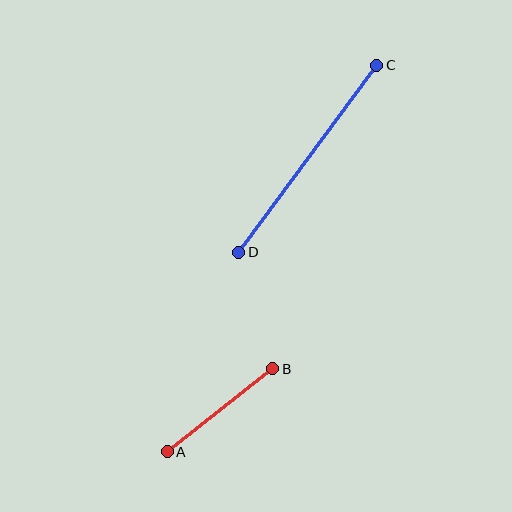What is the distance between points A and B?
The distance is approximately 134 pixels.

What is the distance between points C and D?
The distance is approximately 232 pixels.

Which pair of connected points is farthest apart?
Points C and D are farthest apart.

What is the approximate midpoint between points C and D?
The midpoint is at approximately (308, 159) pixels.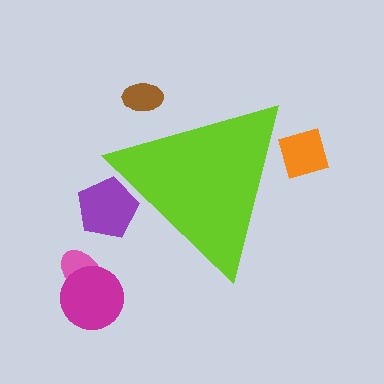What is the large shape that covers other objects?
A lime triangle.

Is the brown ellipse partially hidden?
Yes, the brown ellipse is partially hidden behind the lime triangle.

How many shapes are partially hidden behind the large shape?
3 shapes are partially hidden.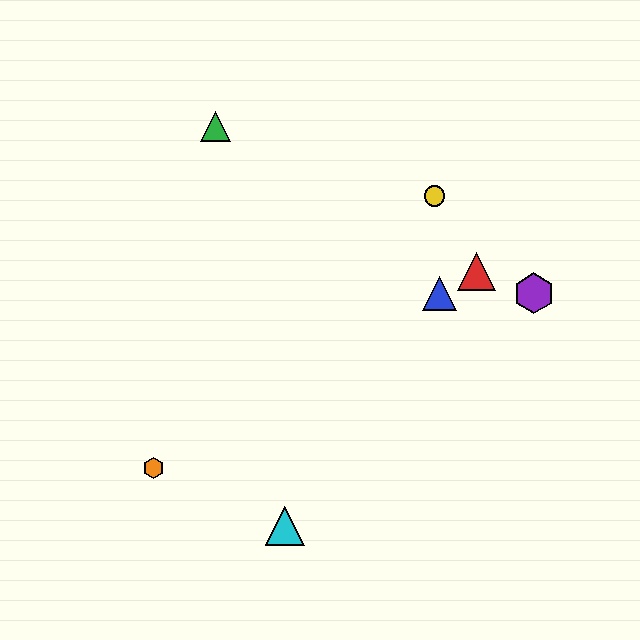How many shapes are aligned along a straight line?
3 shapes (the red triangle, the blue triangle, the orange hexagon) are aligned along a straight line.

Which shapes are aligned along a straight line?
The red triangle, the blue triangle, the orange hexagon are aligned along a straight line.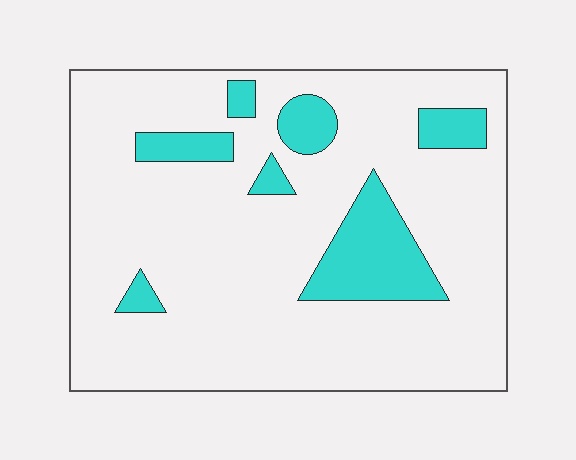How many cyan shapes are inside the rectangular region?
7.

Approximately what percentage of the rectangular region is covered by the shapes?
Approximately 15%.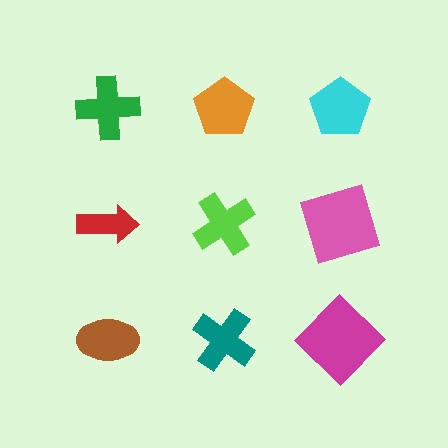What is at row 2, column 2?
A lime cross.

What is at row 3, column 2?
A teal cross.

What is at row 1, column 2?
An orange pentagon.